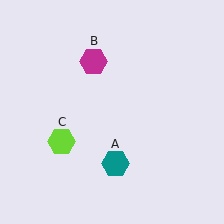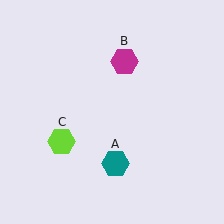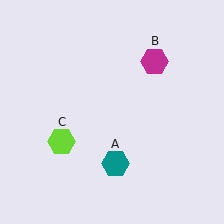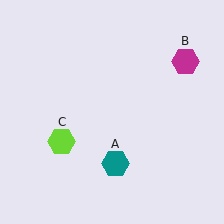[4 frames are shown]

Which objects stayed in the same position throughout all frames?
Teal hexagon (object A) and lime hexagon (object C) remained stationary.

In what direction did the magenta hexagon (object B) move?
The magenta hexagon (object B) moved right.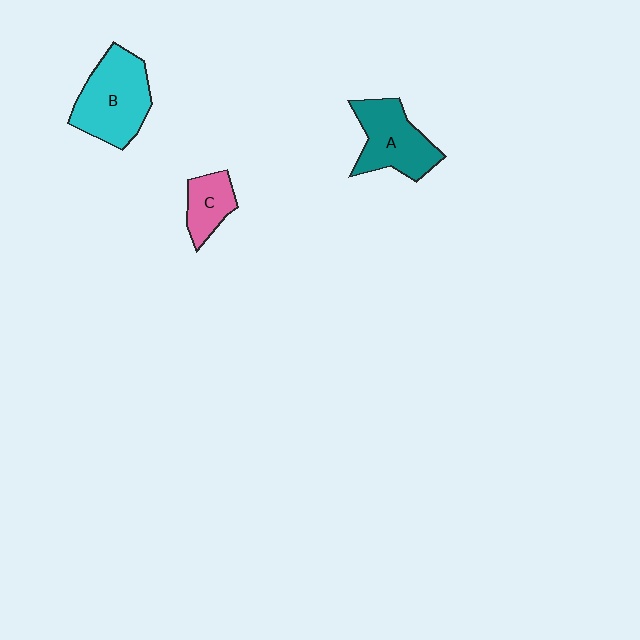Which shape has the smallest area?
Shape C (pink).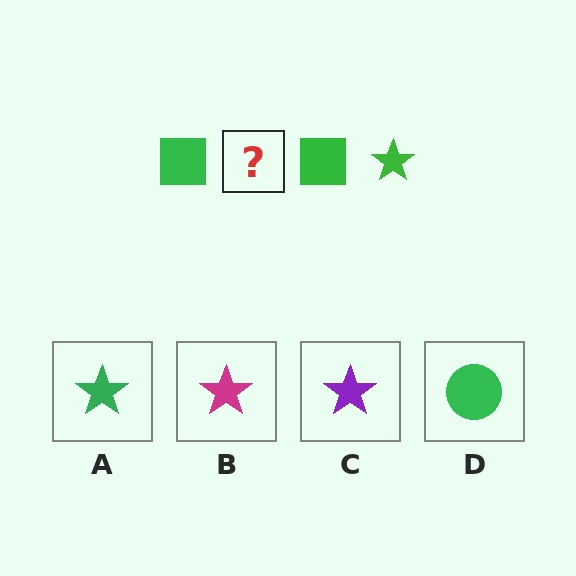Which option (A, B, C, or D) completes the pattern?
A.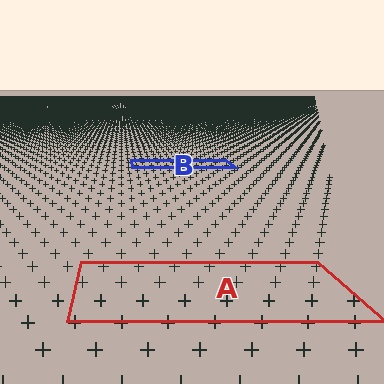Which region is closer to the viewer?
Region A is closer. The texture elements there are larger and more spread out.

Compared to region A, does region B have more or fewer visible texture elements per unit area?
Region B has more texture elements per unit area — they are packed more densely because it is farther away.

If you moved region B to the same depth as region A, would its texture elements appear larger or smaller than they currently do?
They would appear larger. At a closer depth, the same texture elements are projected at a bigger on-screen size.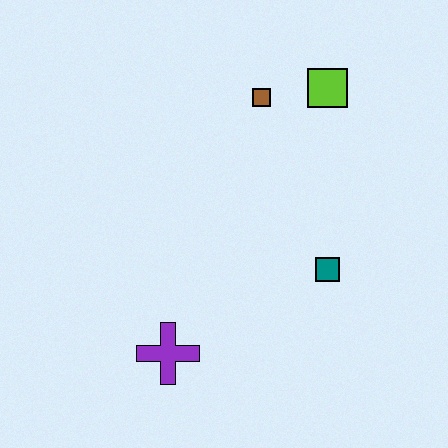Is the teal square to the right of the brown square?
Yes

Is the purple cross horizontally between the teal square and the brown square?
No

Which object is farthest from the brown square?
The purple cross is farthest from the brown square.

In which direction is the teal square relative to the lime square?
The teal square is below the lime square.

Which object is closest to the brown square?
The lime square is closest to the brown square.